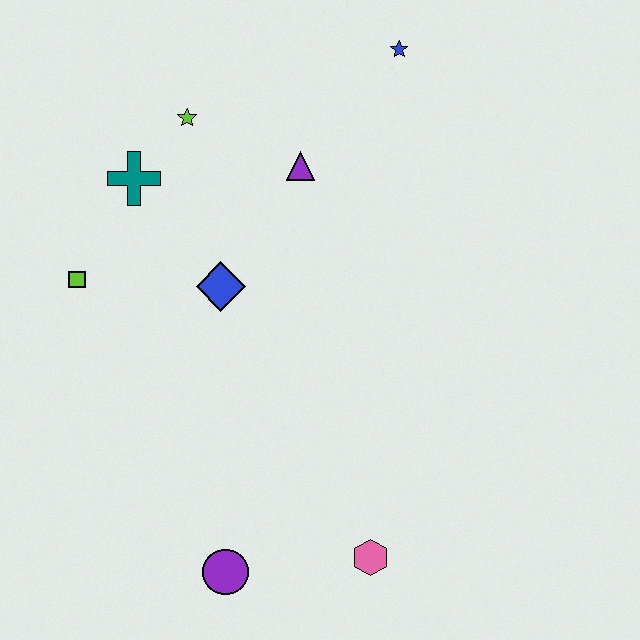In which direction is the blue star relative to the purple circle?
The blue star is above the purple circle.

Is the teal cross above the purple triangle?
No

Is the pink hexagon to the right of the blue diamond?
Yes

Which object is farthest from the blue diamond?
The pink hexagon is farthest from the blue diamond.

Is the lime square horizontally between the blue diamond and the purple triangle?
No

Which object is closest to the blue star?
The purple triangle is closest to the blue star.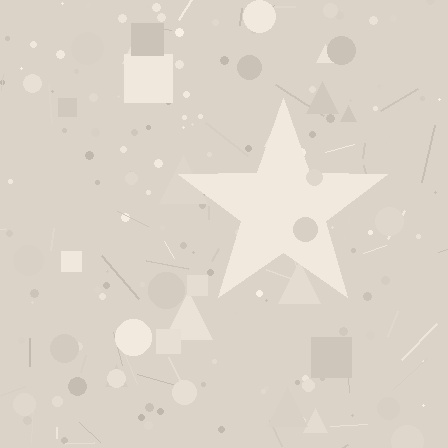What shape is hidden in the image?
A star is hidden in the image.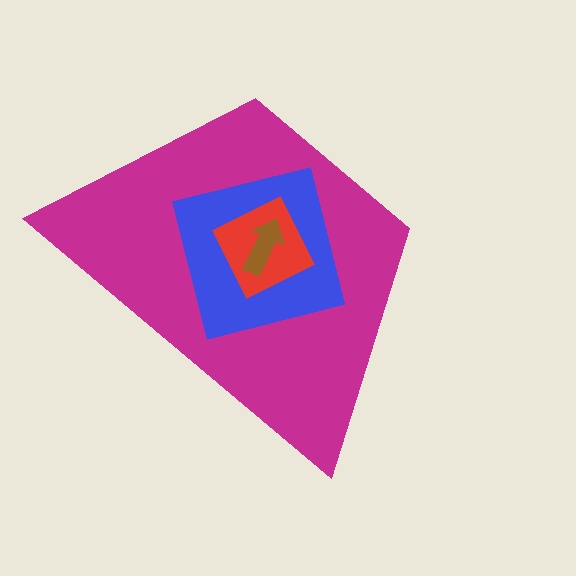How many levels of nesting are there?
4.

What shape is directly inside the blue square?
The red diamond.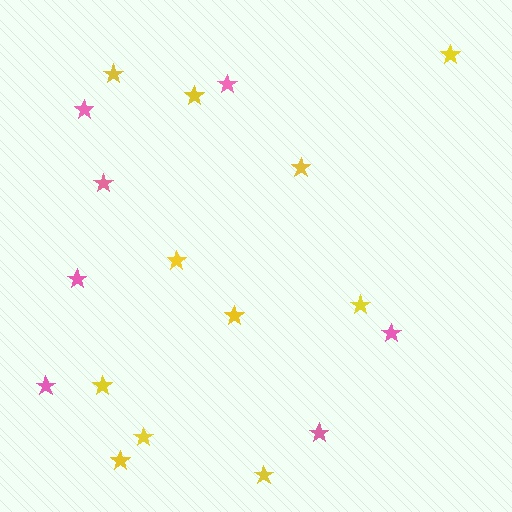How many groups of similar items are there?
There are 2 groups: one group of pink stars (7) and one group of yellow stars (11).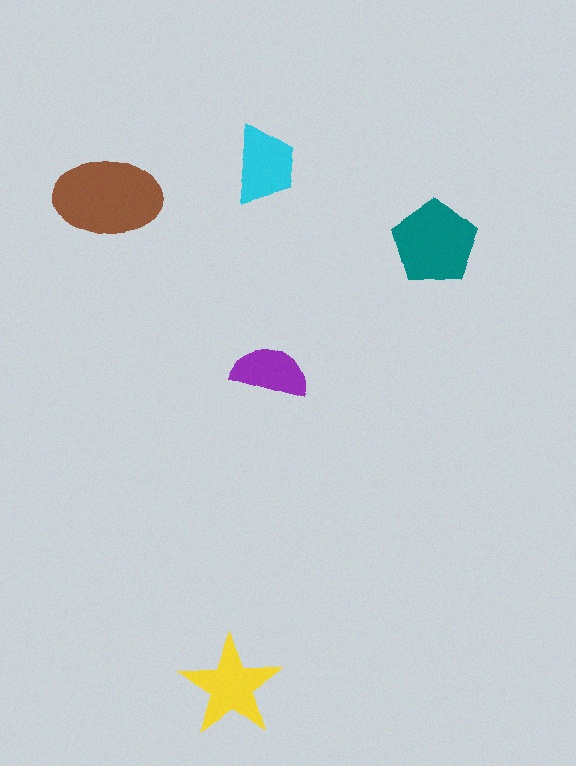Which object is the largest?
The brown ellipse.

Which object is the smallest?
The purple semicircle.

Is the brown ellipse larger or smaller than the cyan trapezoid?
Larger.